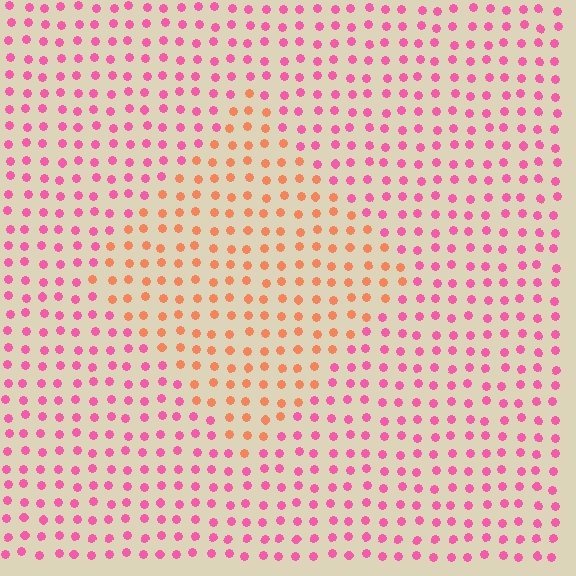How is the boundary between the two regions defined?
The boundary is defined purely by a slight shift in hue (about 46 degrees). Spacing, size, and orientation are identical on both sides.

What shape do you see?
I see a diamond.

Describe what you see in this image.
The image is filled with small pink elements in a uniform arrangement. A diamond-shaped region is visible where the elements are tinted to a slightly different hue, forming a subtle color boundary.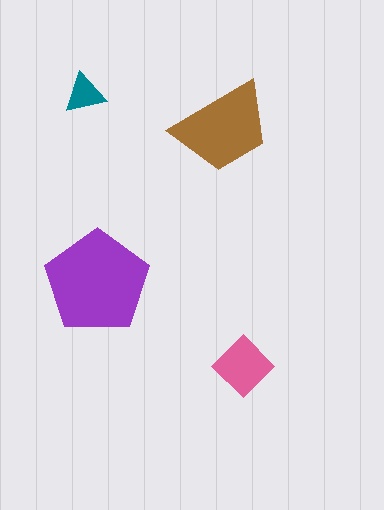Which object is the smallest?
The teal triangle.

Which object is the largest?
The purple pentagon.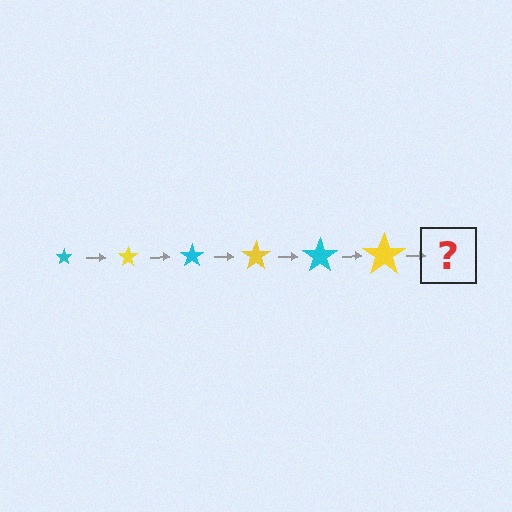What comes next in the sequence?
The next element should be a cyan star, larger than the previous one.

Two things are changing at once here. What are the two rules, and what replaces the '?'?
The two rules are that the star grows larger each step and the color cycles through cyan and yellow. The '?' should be a cyan star, larger than the previous one.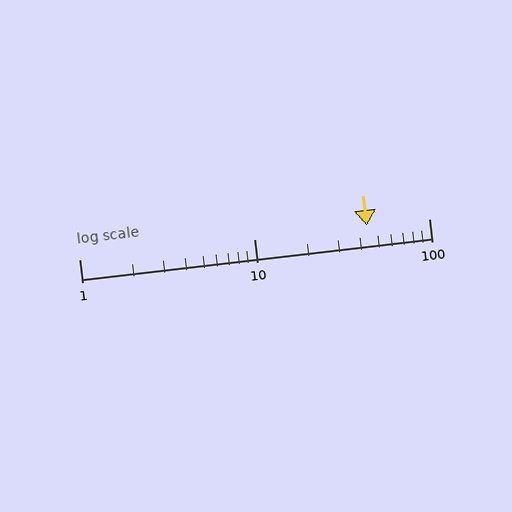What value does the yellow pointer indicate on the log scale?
The pointer indicates approximately 44.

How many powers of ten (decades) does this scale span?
The scale spans 2 decades, from 1 to 100.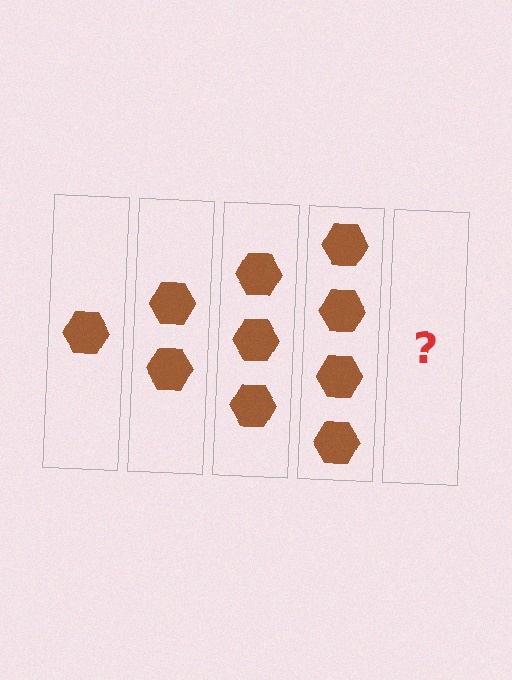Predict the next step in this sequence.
The next step is 5 hexagons.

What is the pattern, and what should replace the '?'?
The pattern is that each step adds one more hexagon. The '?' should be 5 hexagons.